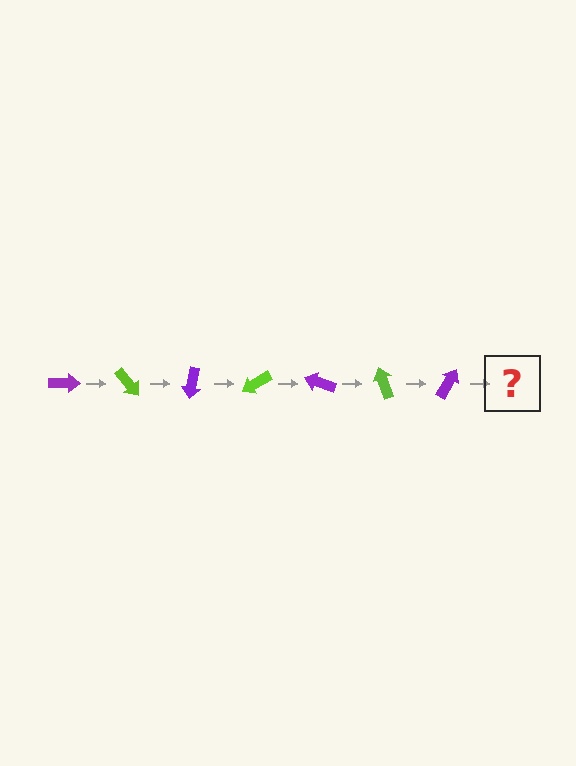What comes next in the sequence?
The next element should be a lime arrow, rotated 350 degrees from the start.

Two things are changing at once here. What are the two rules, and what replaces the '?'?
The two rules are that it rotates 50 degrees each step and the color cycles through purple and lime. The '?' should be a lime arrow, rotated 350 degrees from the start.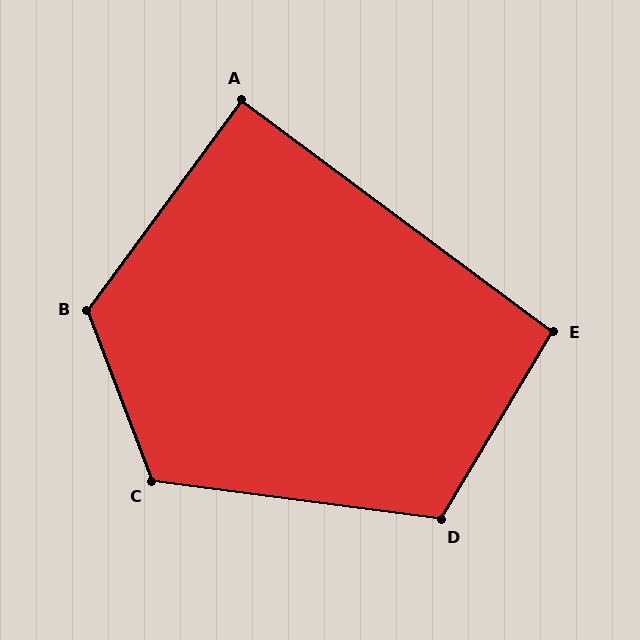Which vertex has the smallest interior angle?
A, at approximately 90 degrees.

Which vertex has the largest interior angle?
B, at approximately 123 degrees.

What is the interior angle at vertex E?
Approximately 96 degrees (obtuse).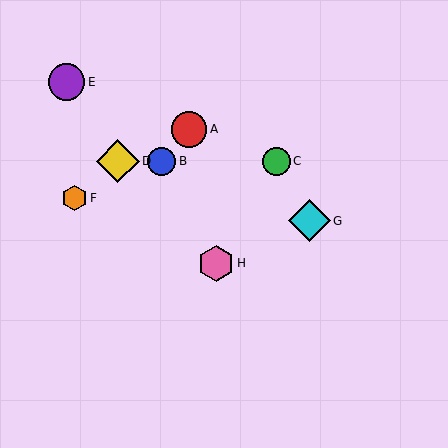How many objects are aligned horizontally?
3 objects (B, C, D) are aligned horizontally.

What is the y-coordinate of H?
Object H is at y≈263.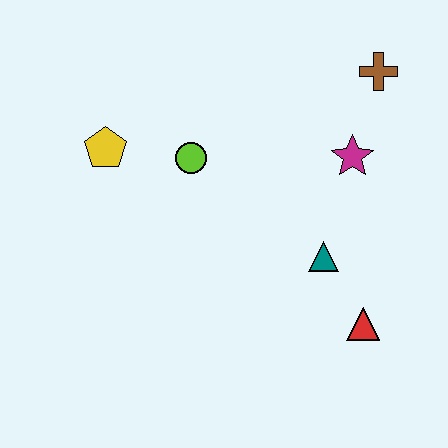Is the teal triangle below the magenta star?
Yes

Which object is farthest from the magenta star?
The yellow pentagon is farthest from the magenta star.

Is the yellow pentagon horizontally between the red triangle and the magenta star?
No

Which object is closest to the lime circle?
The yellow pentagon is closest to the lime circle.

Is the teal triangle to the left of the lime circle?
No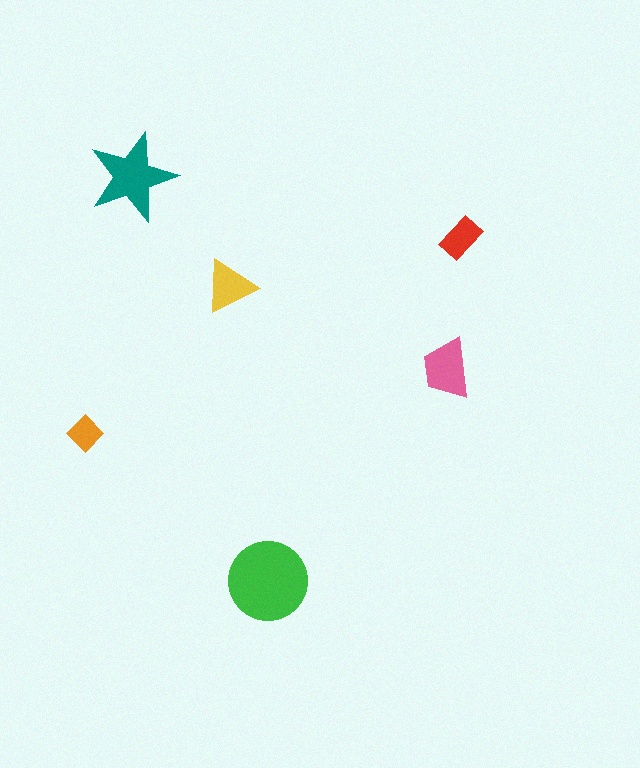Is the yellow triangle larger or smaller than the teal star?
Smaller.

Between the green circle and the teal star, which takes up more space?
The green circle.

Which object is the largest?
The green circle.